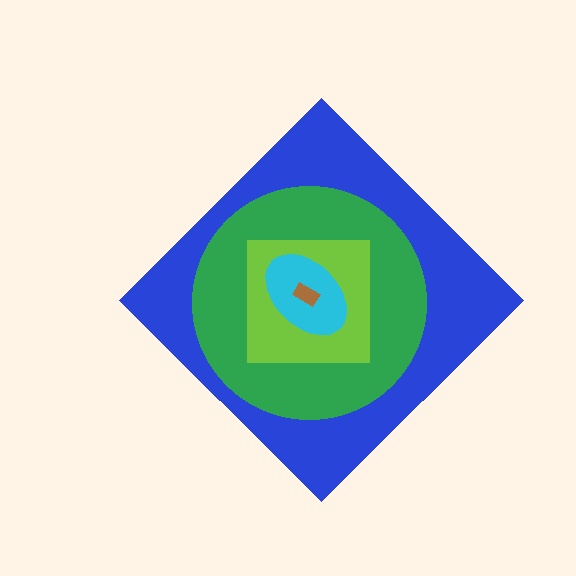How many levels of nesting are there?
5.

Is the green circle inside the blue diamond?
Yes.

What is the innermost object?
The brown rectangle.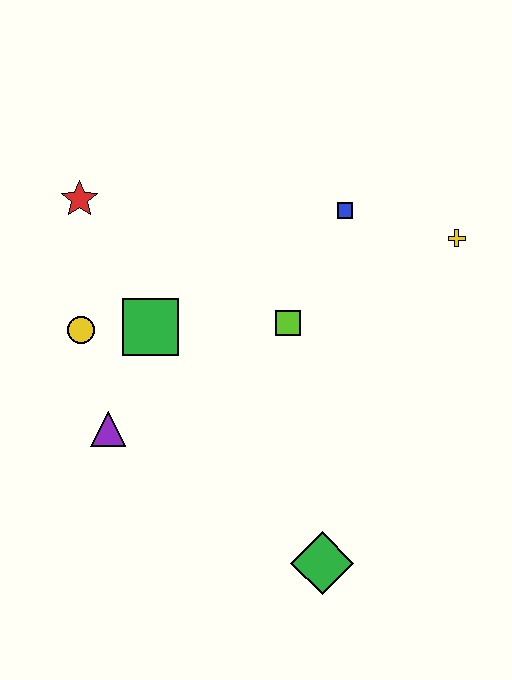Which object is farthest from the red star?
The green diamond is farthest from the red star.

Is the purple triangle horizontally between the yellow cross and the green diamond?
No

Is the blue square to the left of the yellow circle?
No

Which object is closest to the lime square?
The blue square is closest to the lime square.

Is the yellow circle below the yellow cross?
Yes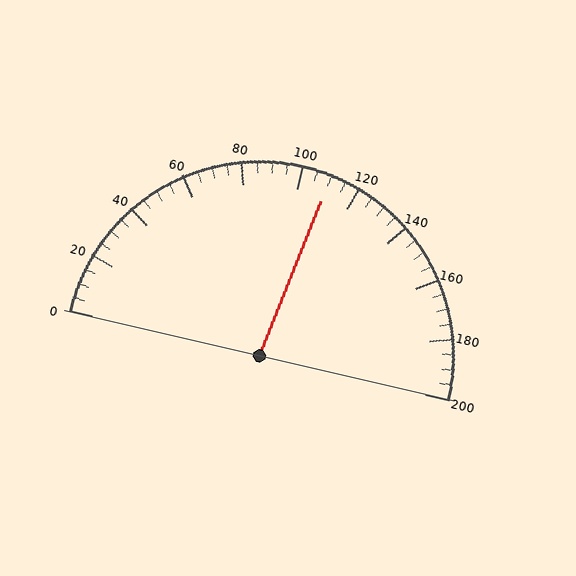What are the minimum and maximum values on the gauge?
The gauge ranges from 0 to 200.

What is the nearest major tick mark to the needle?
The nearest major tick mark is 120.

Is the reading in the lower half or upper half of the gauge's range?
The reading is in the upper half of the range (0 to 200).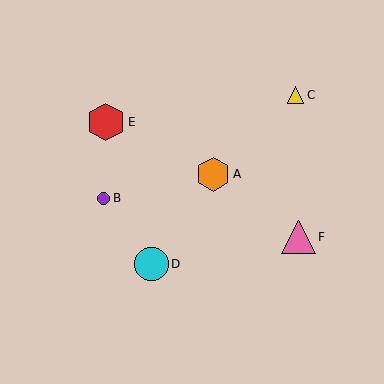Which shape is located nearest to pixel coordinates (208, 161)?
The orange hexagon (labeled A) at (213, 174) is nearest to that location.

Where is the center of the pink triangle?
The center of the pink triangle is at (299, 237).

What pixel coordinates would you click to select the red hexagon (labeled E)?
Click at (106, 122) to select the red hexagon E.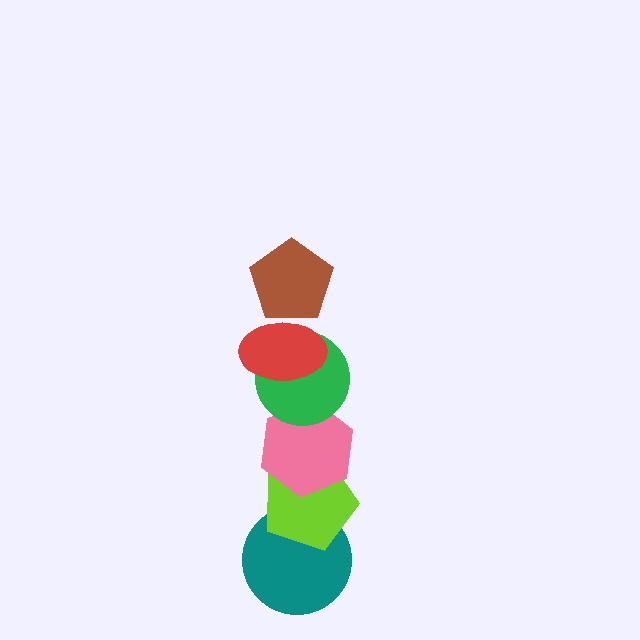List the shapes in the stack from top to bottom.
From top to bottom: the brown pentagon, the red ellipse, the green circle, the pink hexagon, the lime pentagon, the teal circle.